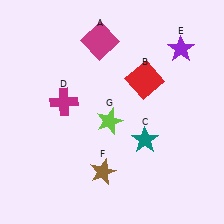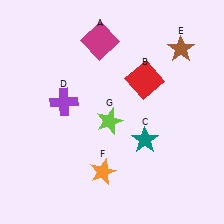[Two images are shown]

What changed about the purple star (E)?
In Image 1, E is purple. In Image 2, it changed to brown.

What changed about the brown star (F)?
In Image 1, F is brown. In Image 2, it changed to orange.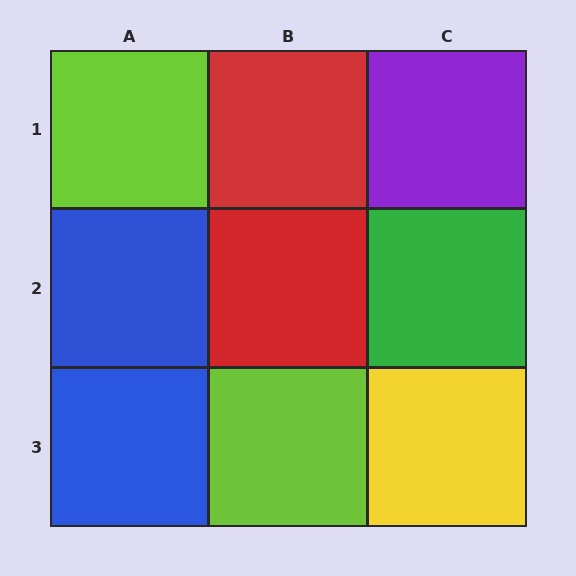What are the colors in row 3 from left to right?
Blue, lime, yellow.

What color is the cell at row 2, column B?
Red.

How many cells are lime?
2 cells are lime.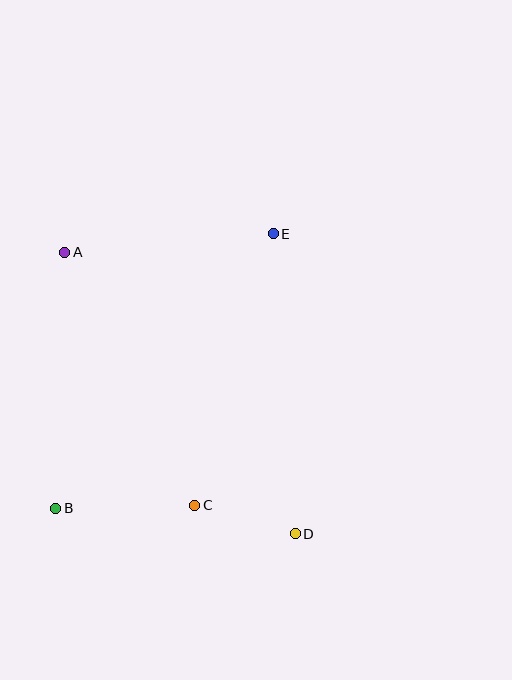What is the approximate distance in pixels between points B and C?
The distance between B and C is approximately 139 pixels.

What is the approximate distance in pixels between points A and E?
The distance between A and E is approximately 210 pixels.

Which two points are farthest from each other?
Points A and D are farthest from each other.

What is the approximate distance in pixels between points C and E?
The distance between C and E is approximately 282 pixels.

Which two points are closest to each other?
Points C and D are closest to each other.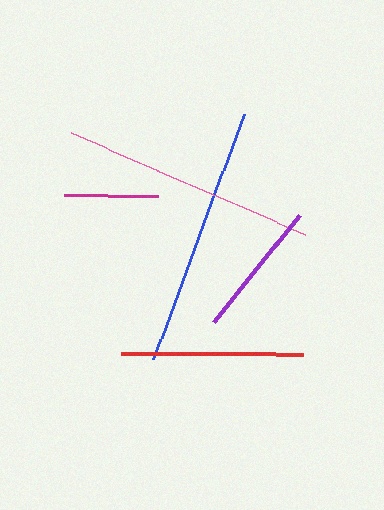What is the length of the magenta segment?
The magenta segment is approximately 94 pixels long.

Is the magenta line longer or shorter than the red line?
The red line is longer than the magenta line.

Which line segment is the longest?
The blue line is the longest at approximately 260 pixels.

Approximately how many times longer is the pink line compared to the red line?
The pink line is approximately 1.4 times the length of the red line.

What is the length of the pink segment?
The pink segment is approximately 255 pixels long.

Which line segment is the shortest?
The magenta line is the shortest at approximately 94 pixels.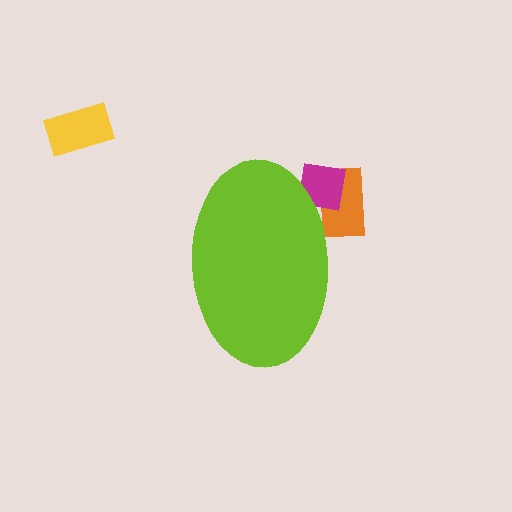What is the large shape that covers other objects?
A lime ellipse.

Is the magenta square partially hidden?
Yes, the magenta square is partially hidden behind the lime ellipse.